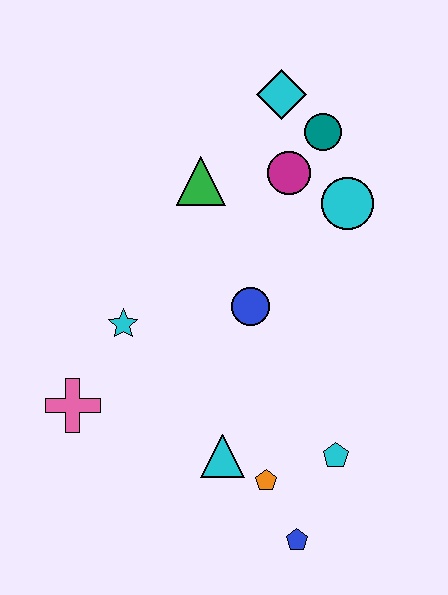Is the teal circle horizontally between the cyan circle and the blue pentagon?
Yes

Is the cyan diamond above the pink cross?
Yes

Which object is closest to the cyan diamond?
The teal circle is closest to the cyan diamond.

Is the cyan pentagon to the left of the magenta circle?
No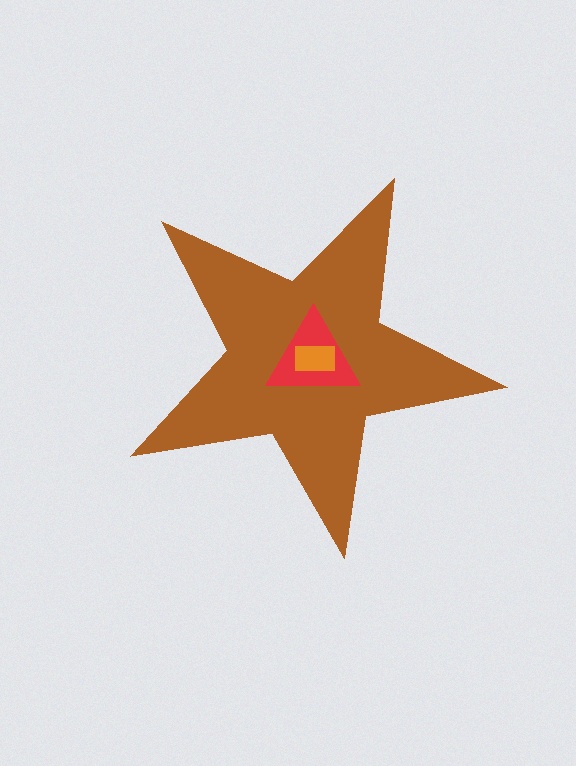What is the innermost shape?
The orange rectangle.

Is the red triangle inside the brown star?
Yes.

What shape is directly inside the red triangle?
The orange rectangle.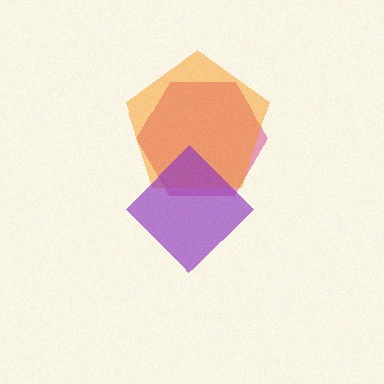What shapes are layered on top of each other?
The layered shapes are: a magenta hexagon, an orange pentagon, a purple diamond.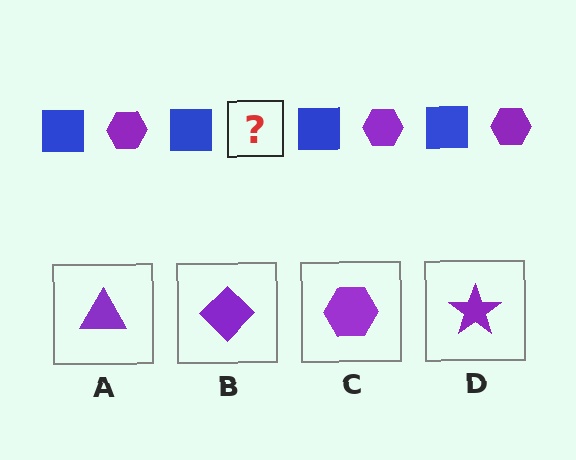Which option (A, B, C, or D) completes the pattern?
C.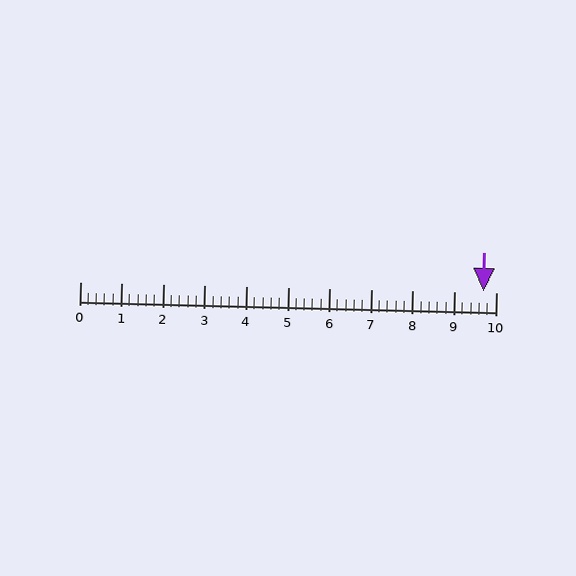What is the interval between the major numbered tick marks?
The major tick marks are spaced 1 units apart.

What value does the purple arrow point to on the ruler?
The purple arrow points to approximately 9.7.